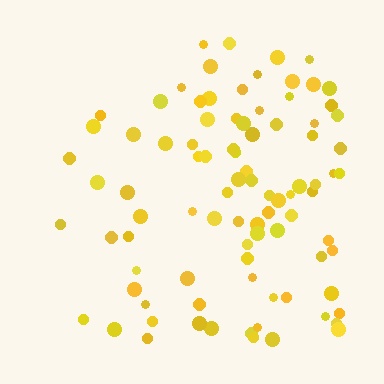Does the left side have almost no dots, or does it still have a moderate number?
Still a moderate number, just noticeably fewer than the right.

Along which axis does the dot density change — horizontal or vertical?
Horizontal.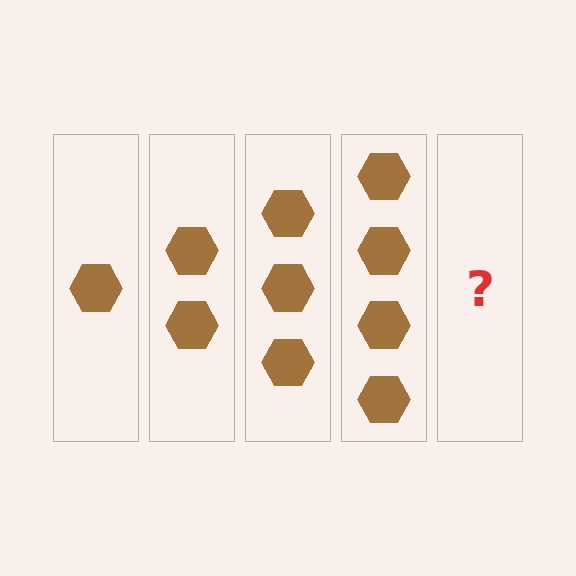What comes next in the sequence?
The next element should be 5 hexagons.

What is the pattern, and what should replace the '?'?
The pattern is that each step adds one more hexagon. The '?' should be 5 hexagons.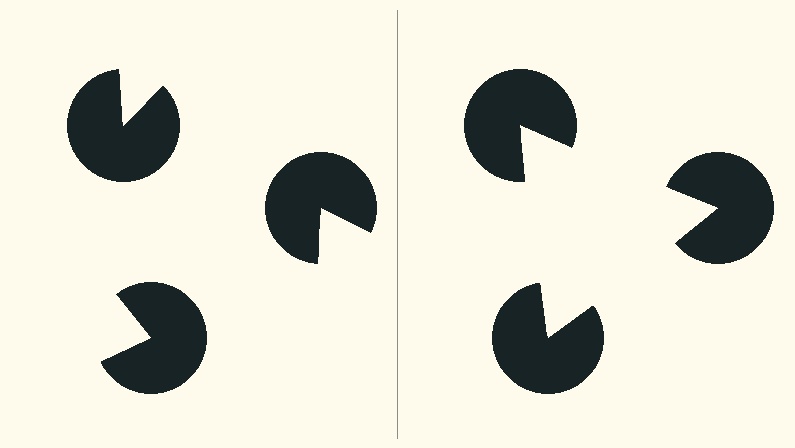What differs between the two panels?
The pac-man discs are positioned identically on both sides; only the wedge orientations differ. On the right they align to a triangle; on the left they are misaligned.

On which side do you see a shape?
An illusory triangle appears on the right side. On the left side the wedge cuts are rotated, so no coherent shape forms.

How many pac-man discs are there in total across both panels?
6 — 3 on each side.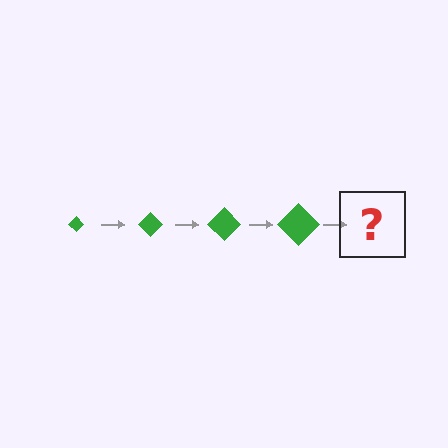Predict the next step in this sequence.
The next step is a green diamond, larger than the previous one.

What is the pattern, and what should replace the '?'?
The pattern is that the diamond gets progressively larger each step. The '?' should be a green diamond, larger than the previous one.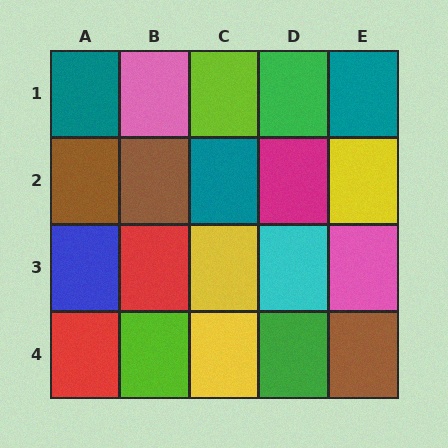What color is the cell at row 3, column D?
Cyan.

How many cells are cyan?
1 cell is cyan.